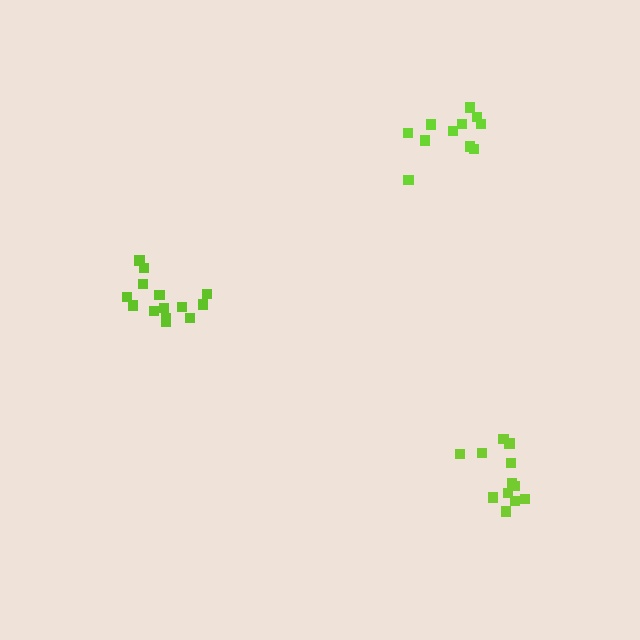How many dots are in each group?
Group 1: 14 dots, Group 2: 11 dots, Group 3: 12 dots (37 total).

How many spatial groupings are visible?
There are 3 spatial groupings.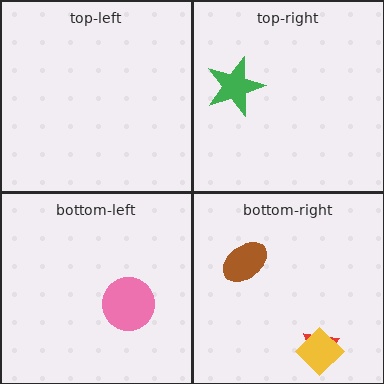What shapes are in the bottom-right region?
The red triangle, the brown ellipse, the yellow diamond.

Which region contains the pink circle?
The bottom-left region.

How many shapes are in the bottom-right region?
3.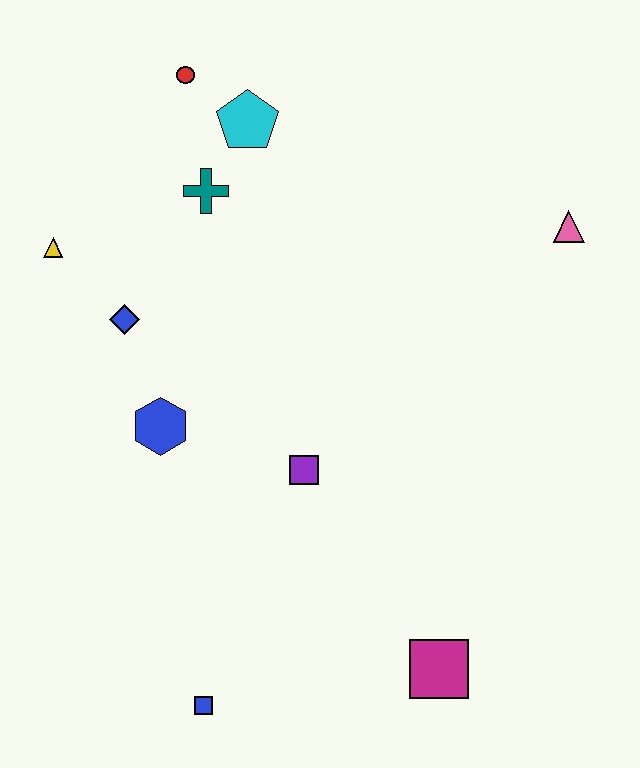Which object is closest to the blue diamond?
The yellow triangle is closest to the blue diamond.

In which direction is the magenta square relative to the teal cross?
The magenta square is below the teal cross.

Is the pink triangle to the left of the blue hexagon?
No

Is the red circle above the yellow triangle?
Yes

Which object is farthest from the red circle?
The magenta square is farthest from the red circle.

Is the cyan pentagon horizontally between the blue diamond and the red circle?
No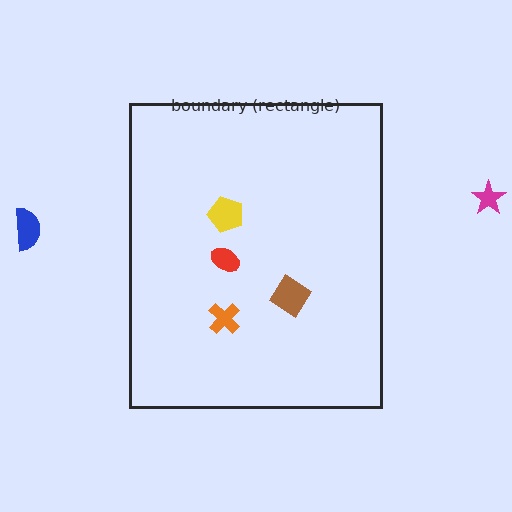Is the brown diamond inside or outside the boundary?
Inside.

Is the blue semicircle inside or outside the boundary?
Outside.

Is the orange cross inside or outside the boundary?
Inside.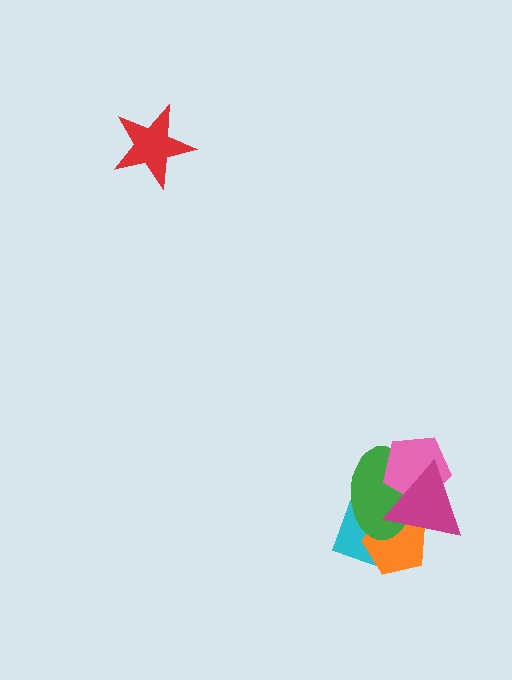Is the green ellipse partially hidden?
Yes, it is partially covered by another shape.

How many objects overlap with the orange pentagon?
3 objects overlap with the orange pentagon.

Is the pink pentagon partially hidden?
Yes, it is partially covered by another shape.